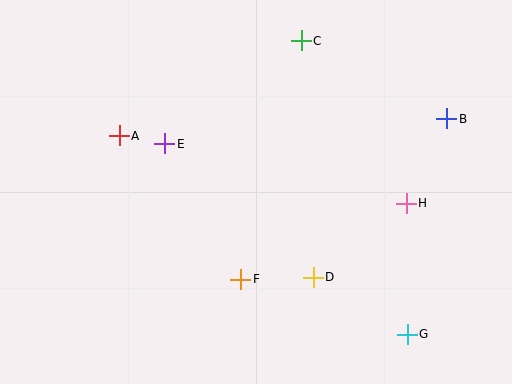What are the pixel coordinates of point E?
Point E is at (165, 144).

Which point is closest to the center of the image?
Point F at (241, 279) is closest to the center.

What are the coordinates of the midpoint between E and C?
The midpoint between E and C is at (233, 92).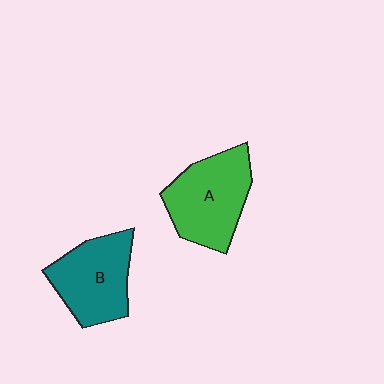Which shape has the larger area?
Shape A (green).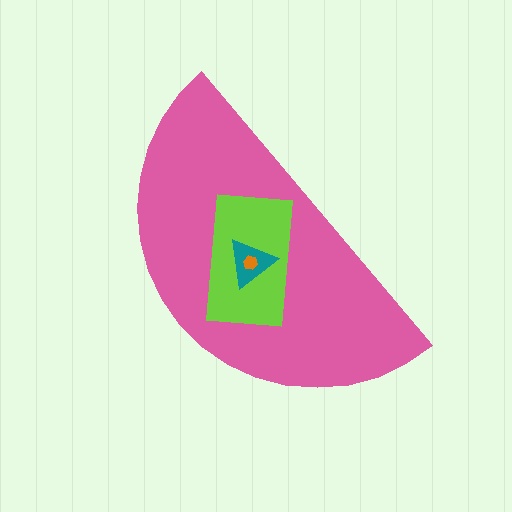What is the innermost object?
The orange hexagon.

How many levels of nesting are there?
4.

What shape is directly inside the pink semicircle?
The lime rectangle.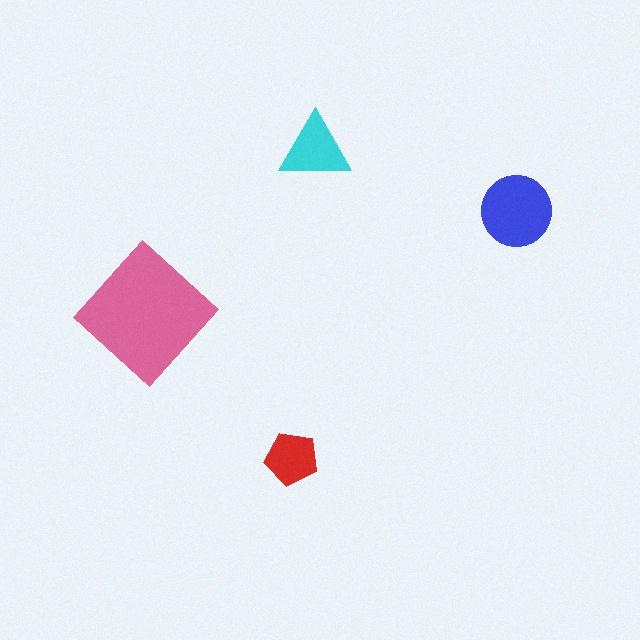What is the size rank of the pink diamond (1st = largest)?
1st.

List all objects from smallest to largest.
The red pentagon, the cyan triangle, the blue circle, the pink diamond.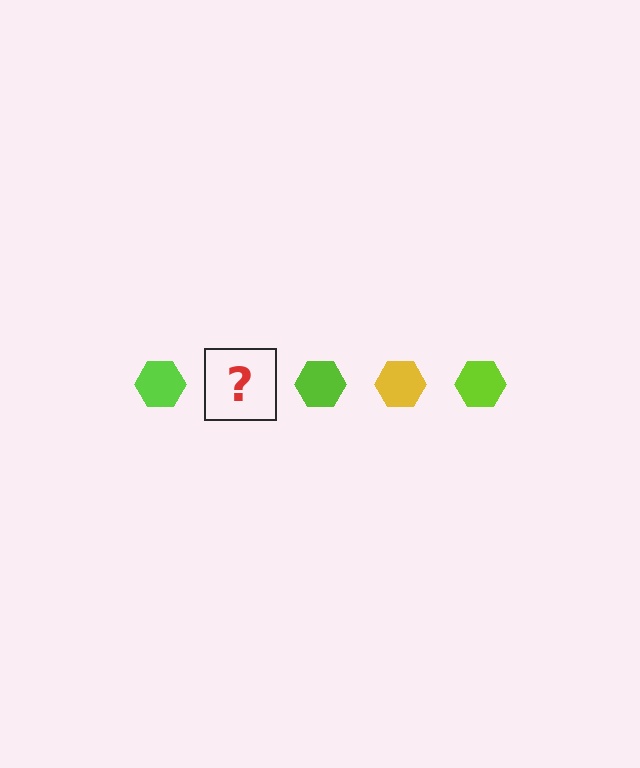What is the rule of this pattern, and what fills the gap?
The rule is that the pattern cycles through lime, yellow hexagons. The gap should be filled with a yellow hexagon.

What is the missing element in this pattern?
The missing element is a yellow hexagon.